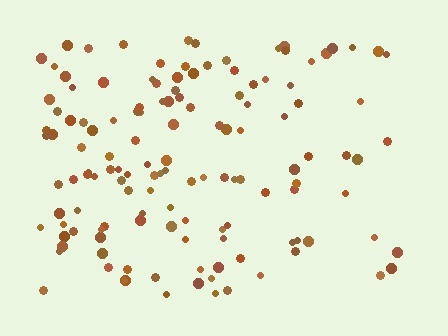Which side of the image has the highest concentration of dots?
The left.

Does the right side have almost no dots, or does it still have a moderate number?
Still a moderate number, just noticeably fewer than the left.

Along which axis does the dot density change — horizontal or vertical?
Horizontal.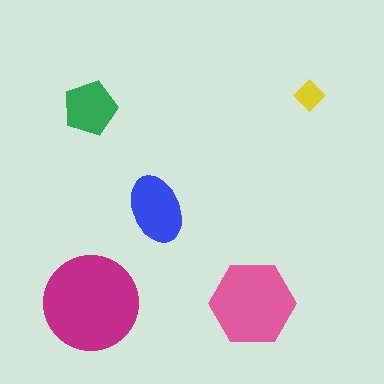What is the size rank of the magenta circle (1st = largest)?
1st.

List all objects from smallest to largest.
The yellow diamond, the green pentagon, the blue ellipse, the pink hexagon, the magenta circle.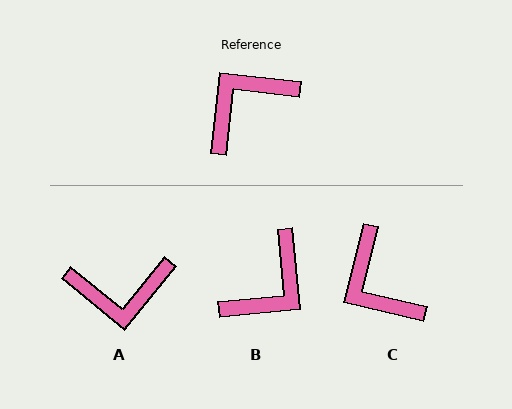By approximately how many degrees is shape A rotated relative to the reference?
Approximately 147 degrees counter-clockwise.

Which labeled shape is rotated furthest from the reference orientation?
B, about 168 degrees away.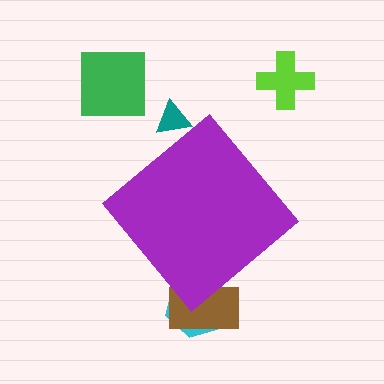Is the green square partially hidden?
No, the green square is fully visible.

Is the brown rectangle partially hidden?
Yes, the brown rectangle is partially hidden behind the purple diamond.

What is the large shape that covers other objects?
A purple diamond.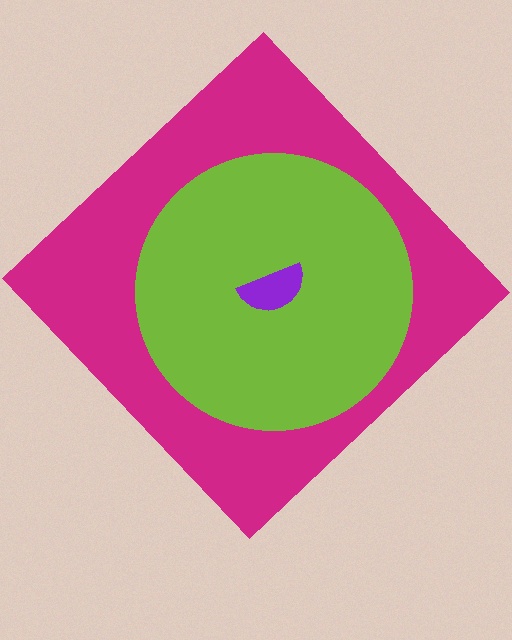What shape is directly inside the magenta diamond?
The lime circle.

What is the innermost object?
The purple semicircle.